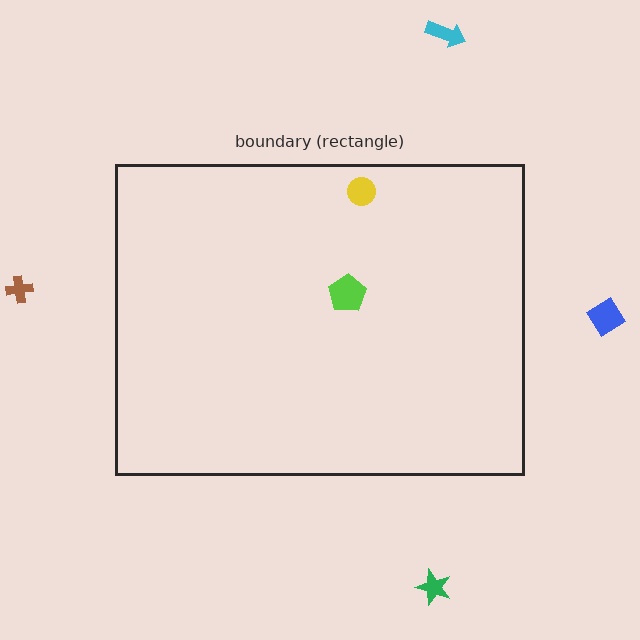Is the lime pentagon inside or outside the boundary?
Inside.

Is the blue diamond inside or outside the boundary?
Outside.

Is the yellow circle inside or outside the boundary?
Inside.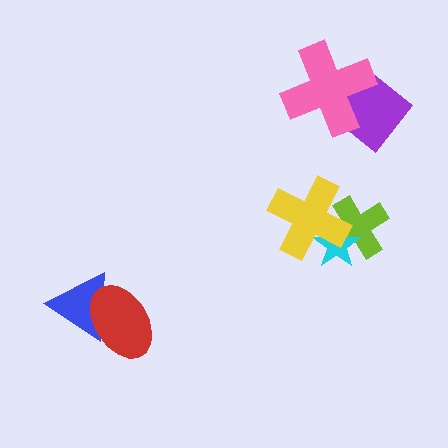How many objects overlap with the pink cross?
1 object overlaps with the pink cross.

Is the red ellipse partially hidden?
No, no other shape covers it.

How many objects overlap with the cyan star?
2 objects overlap with the cyan star.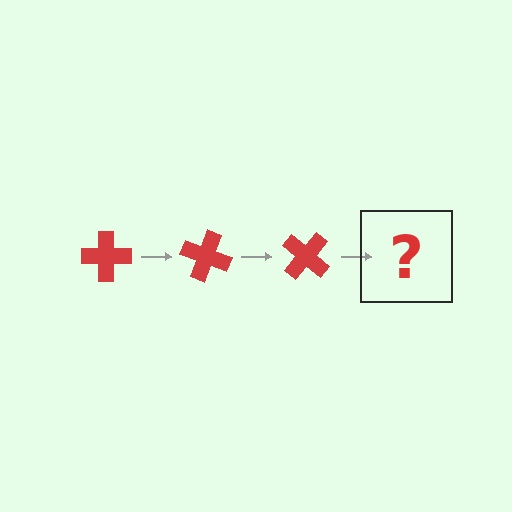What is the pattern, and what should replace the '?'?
The pattern is that the cross rotates 20 degrees each step. The '?' should be a red cross rotated 60 degrees.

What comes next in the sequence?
The next element should be a red cross rotated 60 degrees.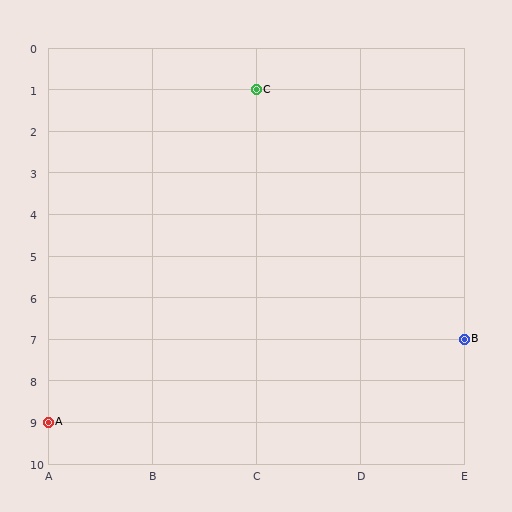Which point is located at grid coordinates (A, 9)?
Point A is at (A, 9).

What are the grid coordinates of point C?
Point C is at grid coordinates (C, 1).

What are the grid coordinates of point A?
Point A is at grid coordinates (A, 9).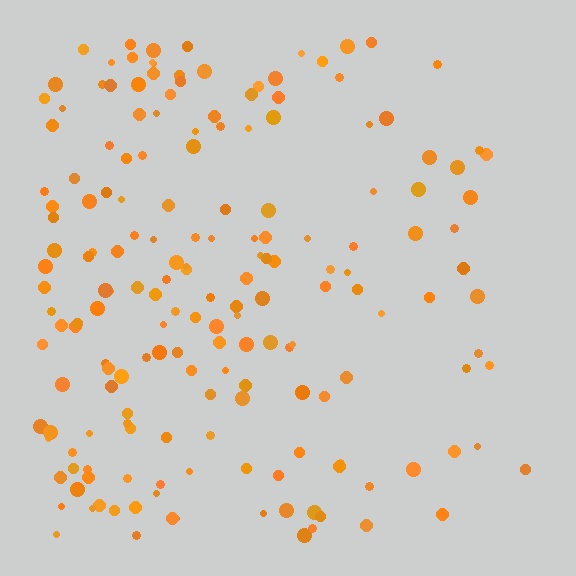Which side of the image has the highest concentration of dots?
The left.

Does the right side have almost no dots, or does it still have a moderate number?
Still a moderate number, just noticeably fewer than the left.